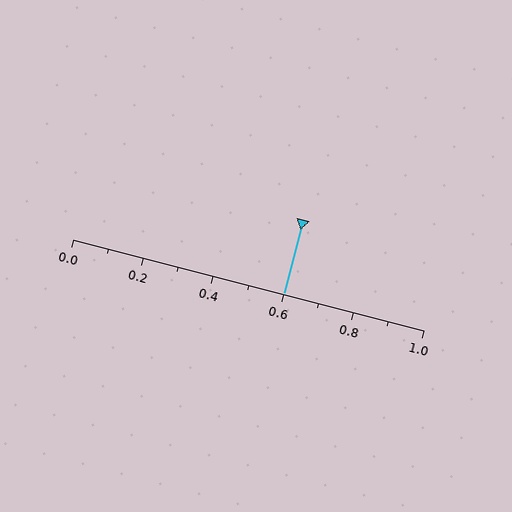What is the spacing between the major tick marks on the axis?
The major ticks are spaced 0.2 apart.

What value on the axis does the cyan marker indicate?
The marker indicates approximately 0.6.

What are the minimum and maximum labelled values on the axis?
The axis runs from 0.0 to 1.0.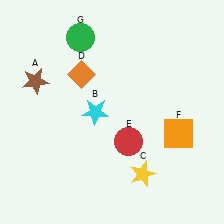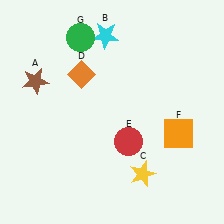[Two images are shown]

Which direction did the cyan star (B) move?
The cyan star (B) moved up.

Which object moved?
The cyan star (B) moved up.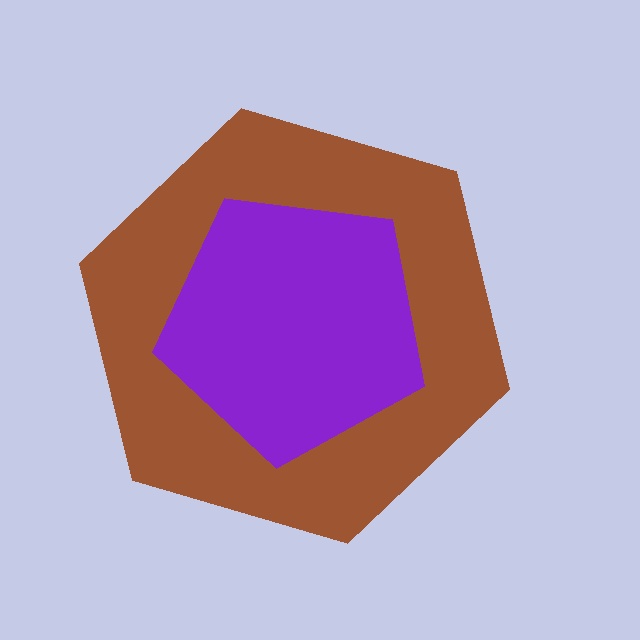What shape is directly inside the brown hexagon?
The purple pentagon.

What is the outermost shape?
The brown hexagon.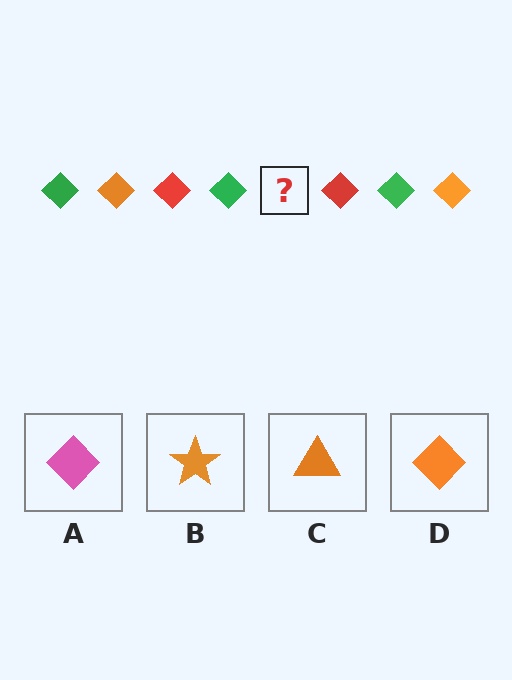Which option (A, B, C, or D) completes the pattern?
D.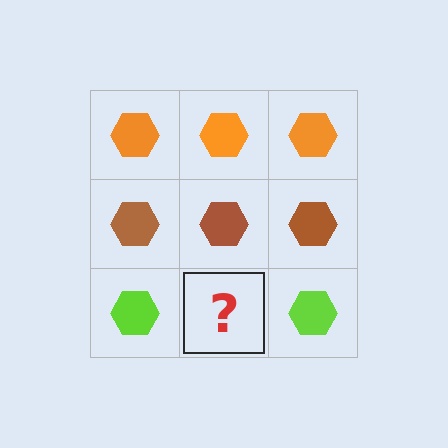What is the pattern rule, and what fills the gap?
The rule is that each row has a consistent color. The gap should be filled with a lime hexagon.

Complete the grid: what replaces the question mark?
The question mark should be replaced with a lime hexagon.